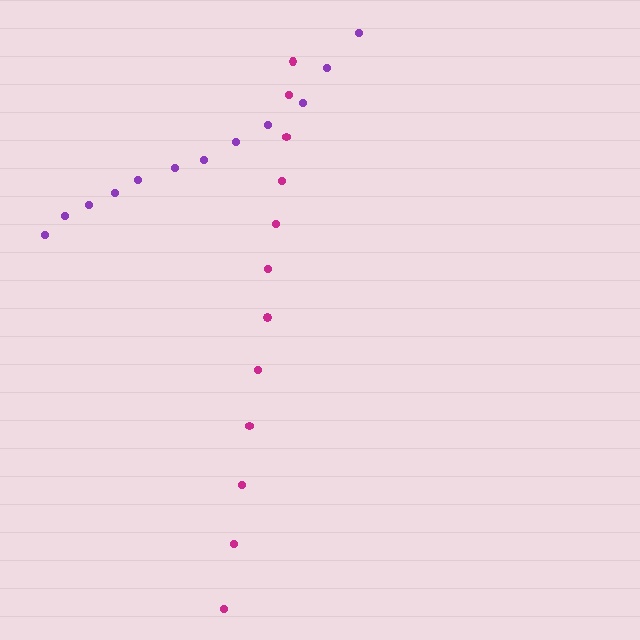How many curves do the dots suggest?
There are 2 distinct paths.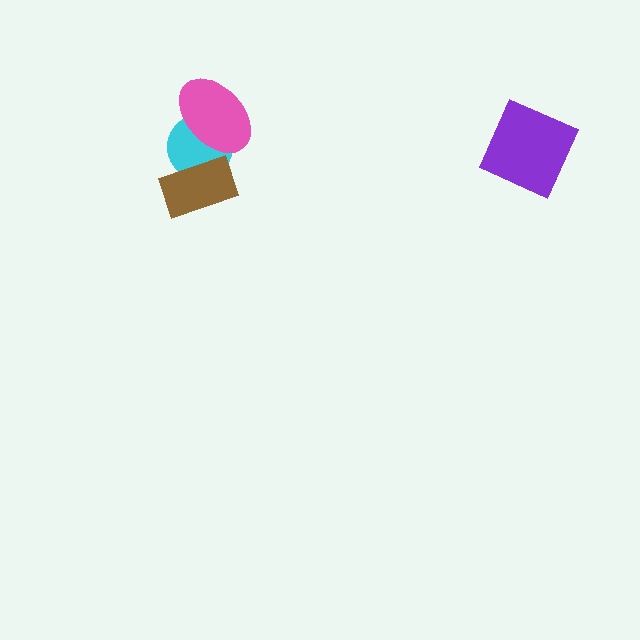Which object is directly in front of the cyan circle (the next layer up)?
The pink ellipse is directly in front of the cyan circle.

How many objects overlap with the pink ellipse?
1 object overlaps with the pink ellipse.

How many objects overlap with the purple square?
0 objects overlap with the purple square.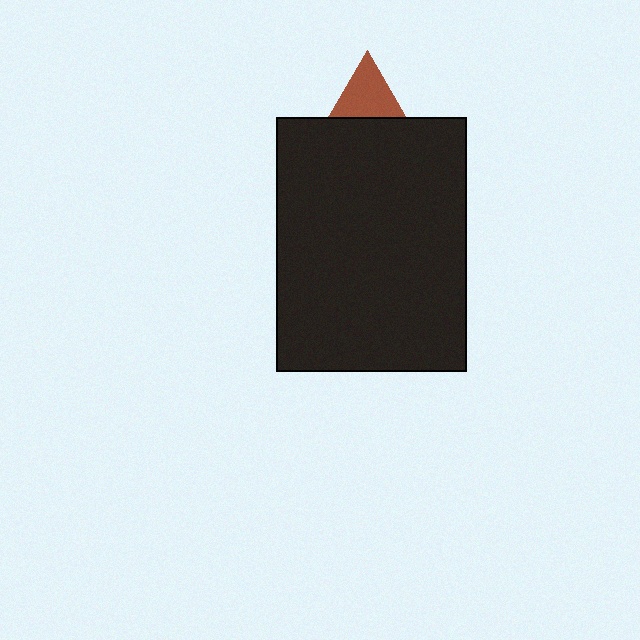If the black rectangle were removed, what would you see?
You would see the complete brown triangle.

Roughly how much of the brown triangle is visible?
A small part of it is visible (roughly 32%).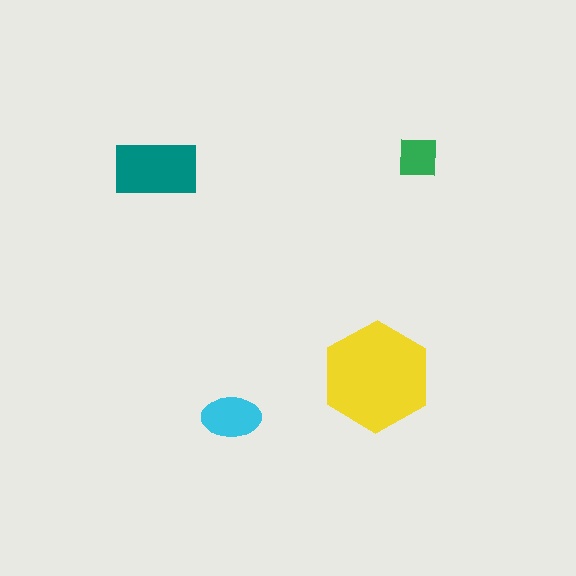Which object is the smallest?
The green square.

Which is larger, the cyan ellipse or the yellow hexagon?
The yellow hexagon.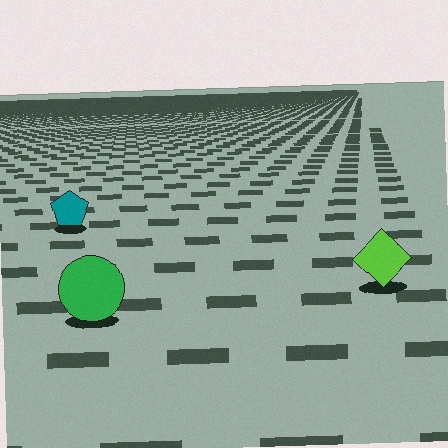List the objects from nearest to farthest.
From nearest to farthest: the green circle, the lime diamond, the teal pentagon.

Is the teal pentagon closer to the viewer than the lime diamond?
No. The lime diamond is closer — you can tell from the texture gradient: the ground texture is coarser near it.